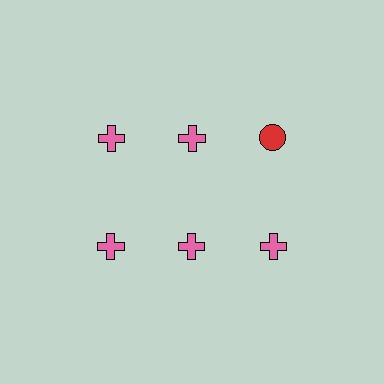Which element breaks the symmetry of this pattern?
The red circle in the top row, center column breaks the symmetry. All other shapes are pink crosses.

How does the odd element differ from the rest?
It differs in both color (red instead of pink) and shape (circle instead of cross).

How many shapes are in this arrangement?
There are 6 shapes arranged in a grid pattern.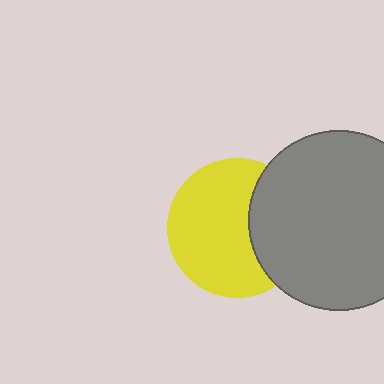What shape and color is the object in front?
The object in front is a gray circle.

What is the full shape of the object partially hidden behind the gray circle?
The partially hidden object is a yellow circle.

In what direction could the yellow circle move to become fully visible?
The yellow circle could move left. That would shift it out from behind the gray circle entirely.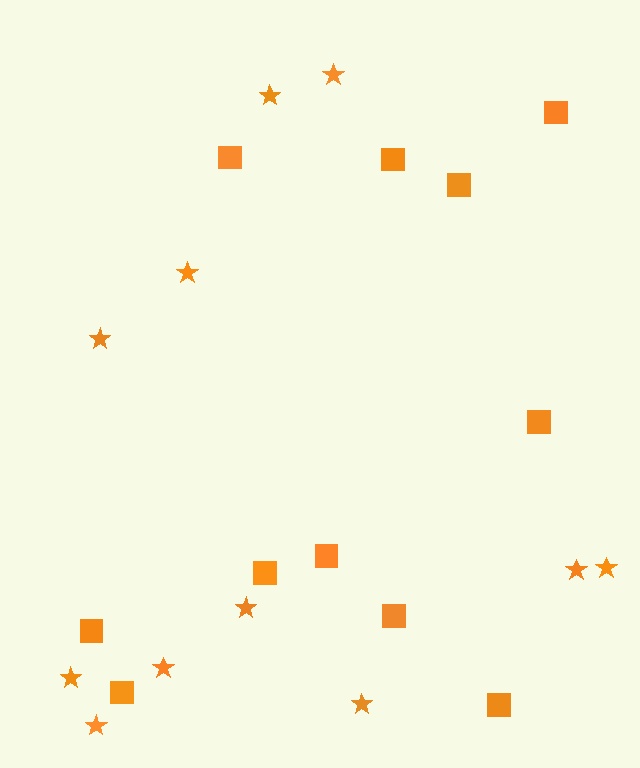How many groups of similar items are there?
There are 2 groups: one group of squares (11) and one group of stars (11).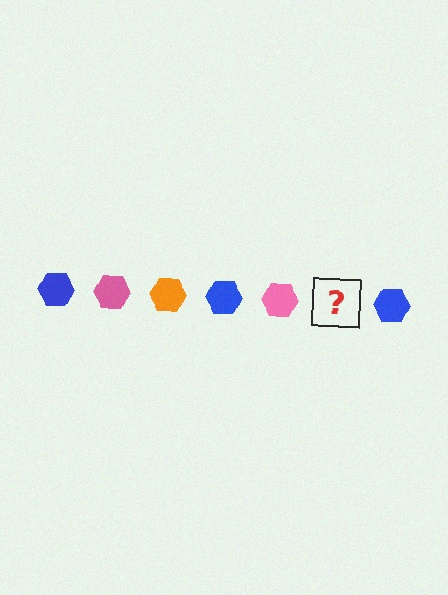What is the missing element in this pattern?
The missing element is an orange hexagon.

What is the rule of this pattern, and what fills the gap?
The rule is that the pattern cycles through blue, pink, orange hexagons. The gap should be filled with an orange hexagon.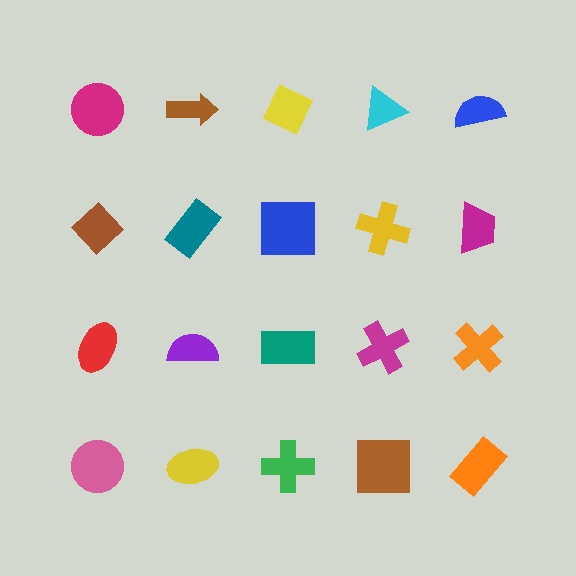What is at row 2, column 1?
A brown diamond.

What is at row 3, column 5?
An orange cross.